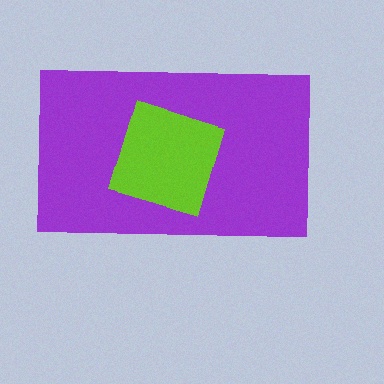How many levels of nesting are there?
2.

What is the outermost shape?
The purple rectangle.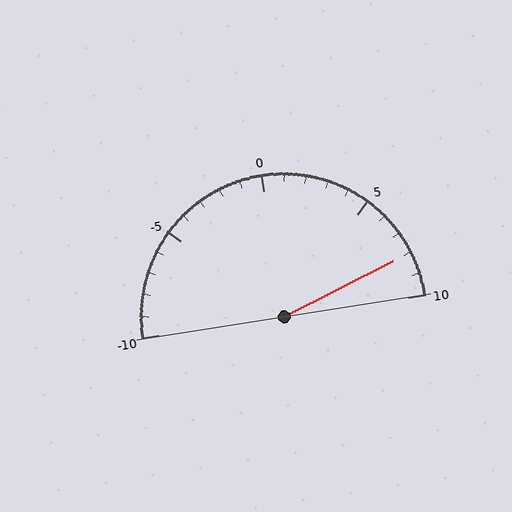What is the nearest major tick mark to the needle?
The nearest major tick mark is 10.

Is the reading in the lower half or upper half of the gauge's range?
The reading is in the upper half of the range (-10 to 10).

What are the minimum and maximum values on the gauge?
The gauge ranges from -10 to 10.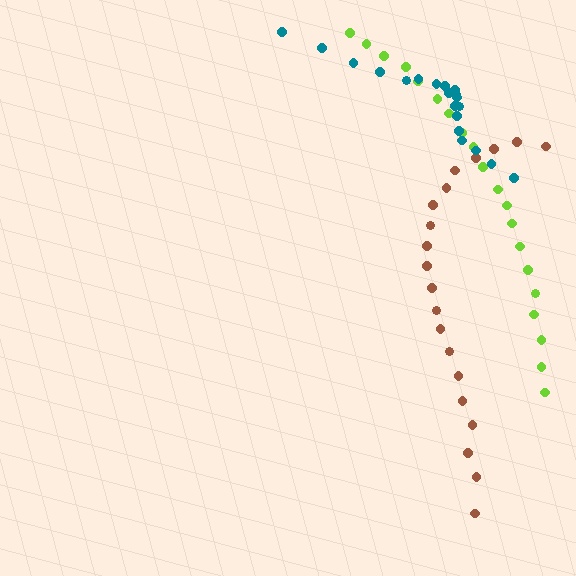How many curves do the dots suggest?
There are 3 distinct paths.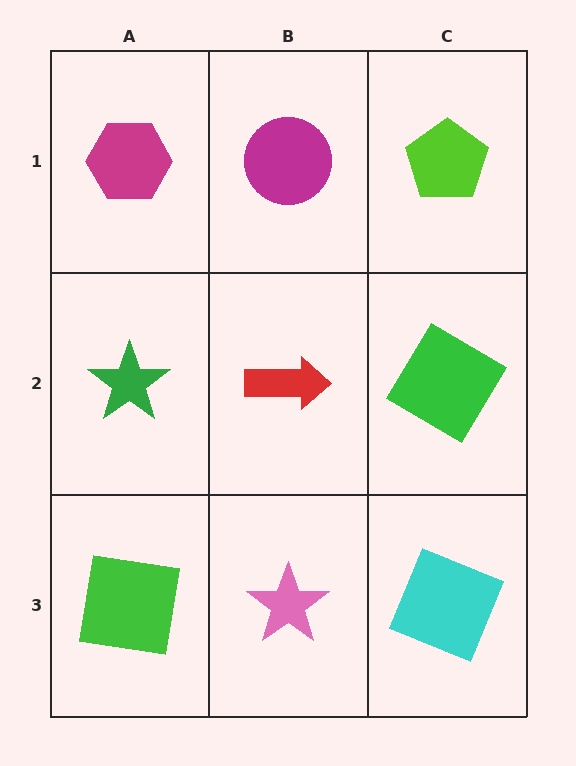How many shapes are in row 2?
3 shapes.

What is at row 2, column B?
A red arrow.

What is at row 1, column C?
A lime pentagon.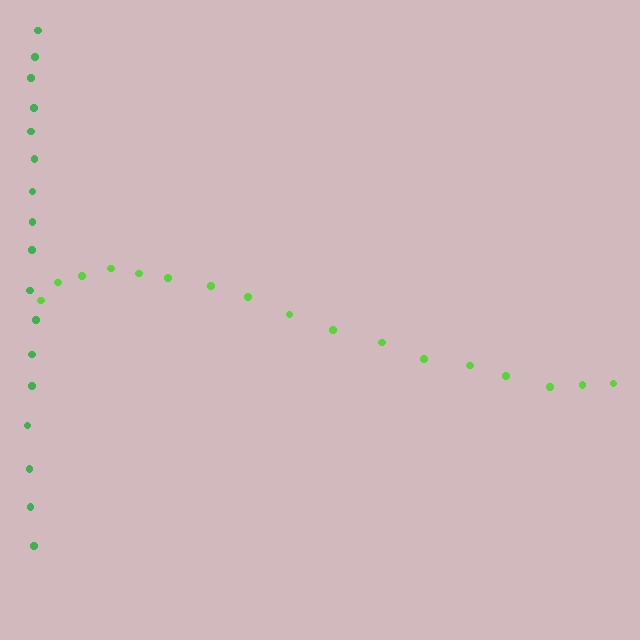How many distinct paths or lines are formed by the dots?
There are 2 distinct paths.